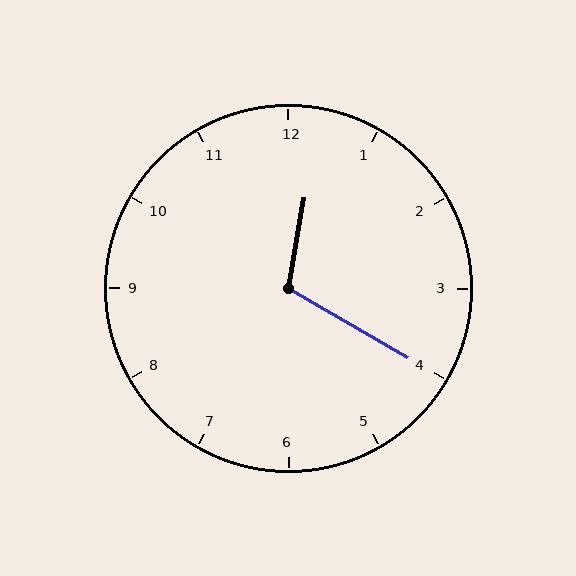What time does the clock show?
12:20.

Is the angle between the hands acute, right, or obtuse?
It is obtuse.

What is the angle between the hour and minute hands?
Approximately 110 degrees.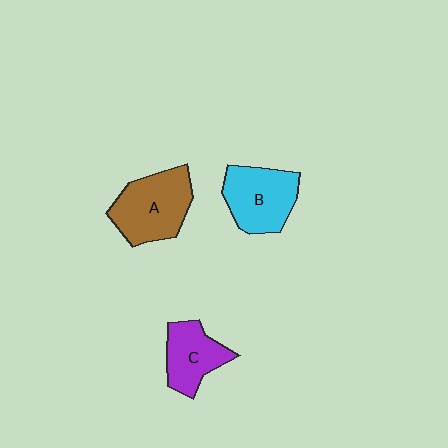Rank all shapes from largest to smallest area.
From largest to smallest: A (brown), B (cyan), C (purple).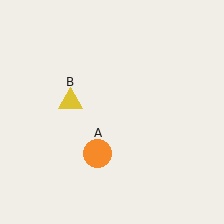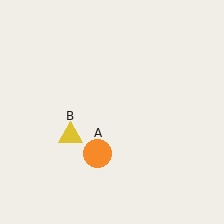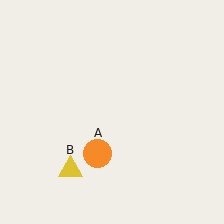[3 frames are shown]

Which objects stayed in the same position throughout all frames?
Orange circle (object A) remained stationary.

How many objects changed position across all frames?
1 object changed position: yellow triangle (object B).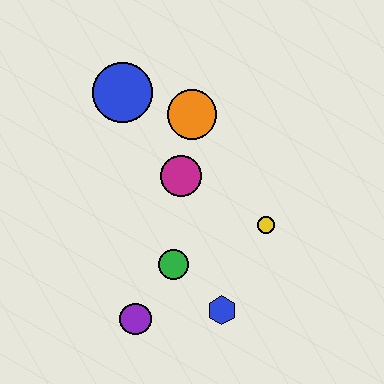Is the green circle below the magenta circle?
Yes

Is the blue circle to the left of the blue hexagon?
Yes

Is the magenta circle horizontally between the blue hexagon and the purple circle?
Yes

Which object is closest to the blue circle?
The orange circle is closest to the blue circle.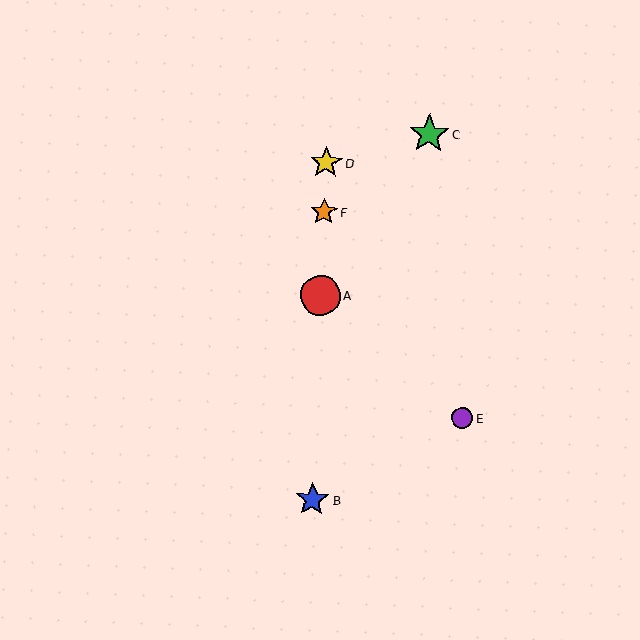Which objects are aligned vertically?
Objects A, B, D, F are aligned vertically.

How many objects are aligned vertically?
4 objects (A, B, D, F) are aligned vertically.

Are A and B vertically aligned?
Yes, both are at x≈321.